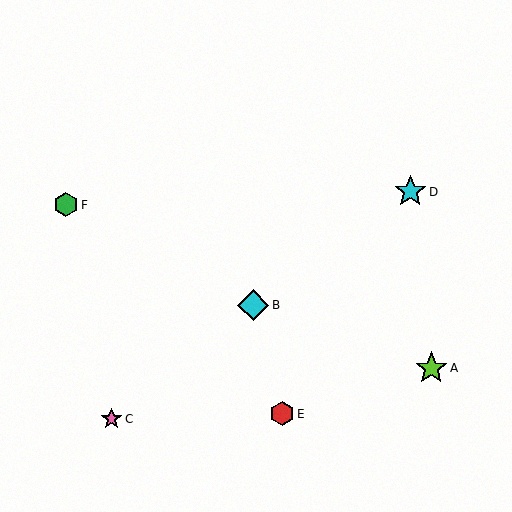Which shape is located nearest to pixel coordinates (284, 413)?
The red hexagon (labeled E) at (282, 414) is nearest to that location.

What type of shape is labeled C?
Shape C is a pink star.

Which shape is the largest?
The cyan star (labeled D) is the largest.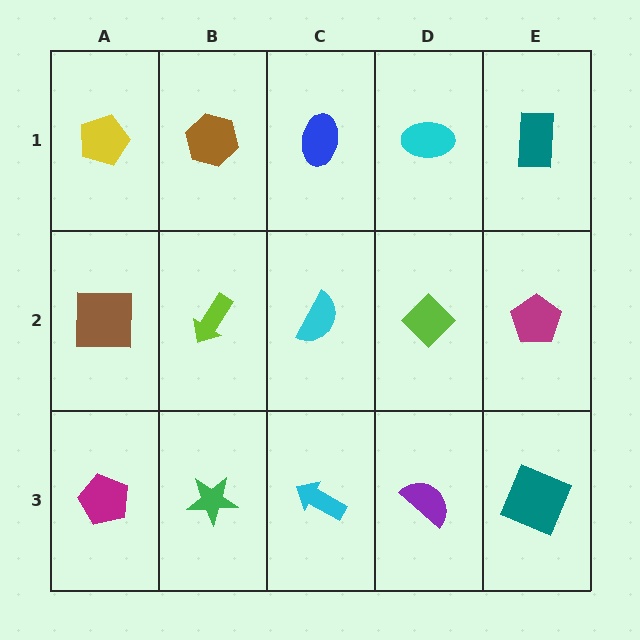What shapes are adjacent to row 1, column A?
A brown square (row 2, column A), a brown hexagon (row 1, column B).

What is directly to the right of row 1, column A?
A brown hexagon.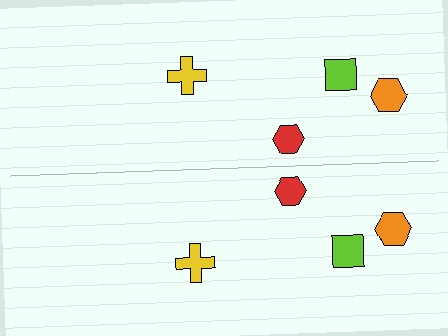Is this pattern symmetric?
Yes, this pattern has bilateral (reflection) symmetry.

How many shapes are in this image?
There are 8 shapes in this image.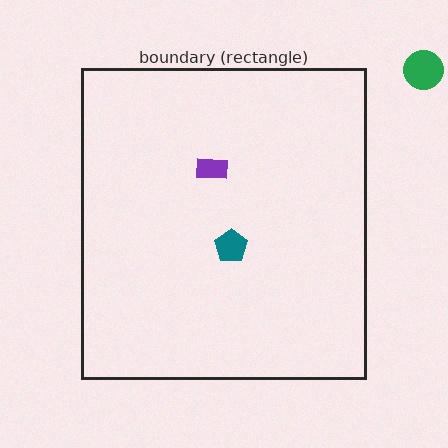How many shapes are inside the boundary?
2 inside, 1 outside.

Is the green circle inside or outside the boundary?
Outside.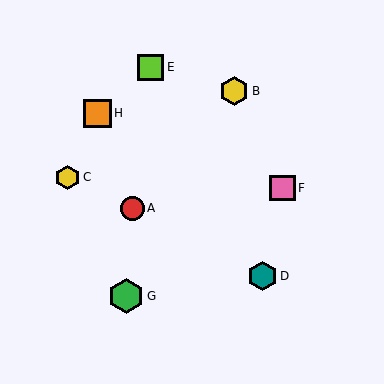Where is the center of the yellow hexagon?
The center of the yellow hexagon is at (67, 177).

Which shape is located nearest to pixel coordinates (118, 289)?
The green hexagon (labeled G) at (126, 296) is nearest to that location.